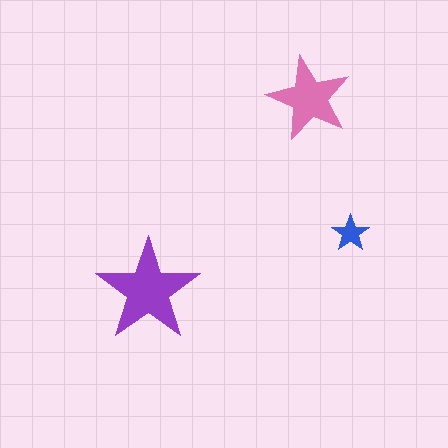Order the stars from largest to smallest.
the purple one, the pink one, the blue one.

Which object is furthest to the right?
The blue star is rightmost.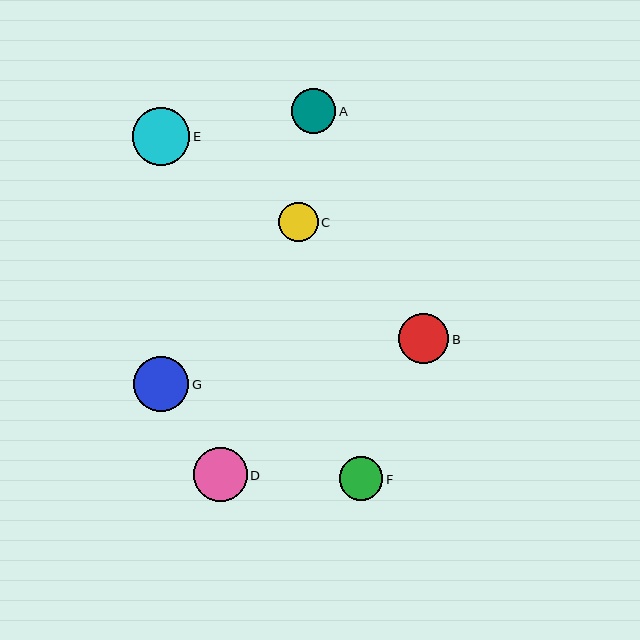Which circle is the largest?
Circle E is the largest with a size of approximately 58 pixels.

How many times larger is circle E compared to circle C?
Circle E is approximately 1.5 times the size of circle C.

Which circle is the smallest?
Circle C is the smallest with a size of approximately 39 pixels.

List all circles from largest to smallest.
From largest to smallest: E, G, D, B, A, F, C.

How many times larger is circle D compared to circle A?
Circle D is approximately 1.2 times the size of circle A.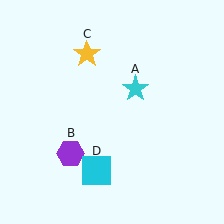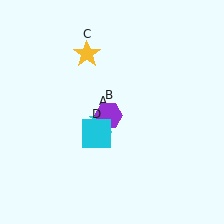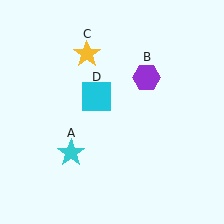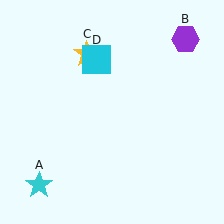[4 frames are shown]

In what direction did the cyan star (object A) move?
The cyan star (object A) moved down and to the left.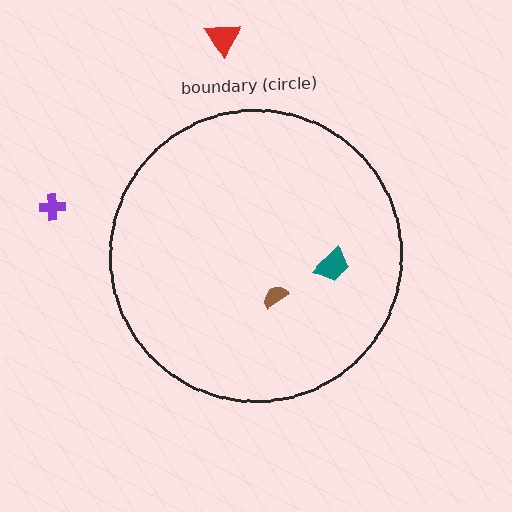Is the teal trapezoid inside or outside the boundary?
Inside.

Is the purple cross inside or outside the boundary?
Outside.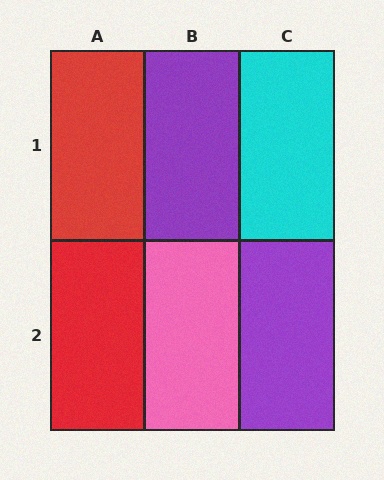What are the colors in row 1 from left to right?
Red, purple, cyan.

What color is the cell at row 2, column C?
Purple.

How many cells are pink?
1 cell is pink.